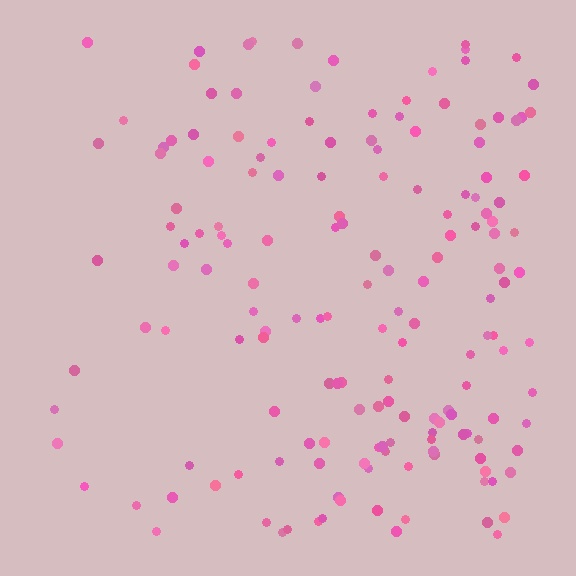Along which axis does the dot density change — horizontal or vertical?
Horizontal.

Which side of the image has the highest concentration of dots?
The right.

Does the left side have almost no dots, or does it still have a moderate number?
Still a moderate number, just noticeably fewer than the right.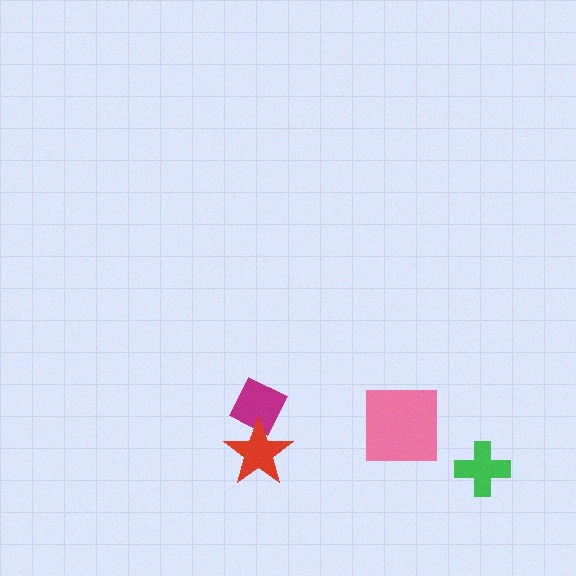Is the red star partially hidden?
No, no other shape covers it.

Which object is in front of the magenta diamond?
The red star is in front of the magenta diamond.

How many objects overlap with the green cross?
0 objects overlap with the green cross.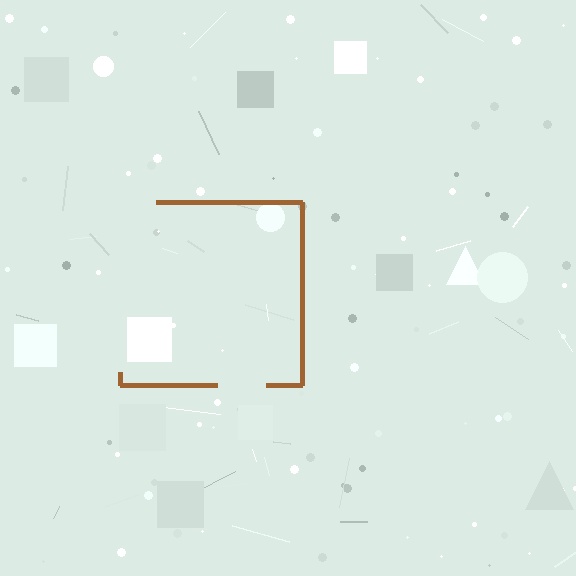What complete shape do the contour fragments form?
The contour fragments form a square.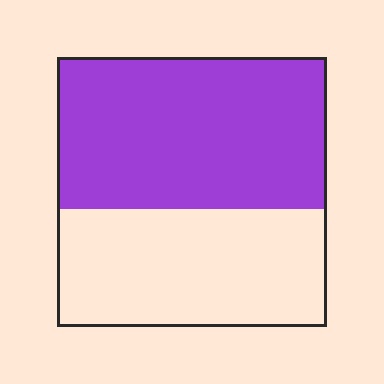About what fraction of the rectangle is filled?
About three fifths (3/5).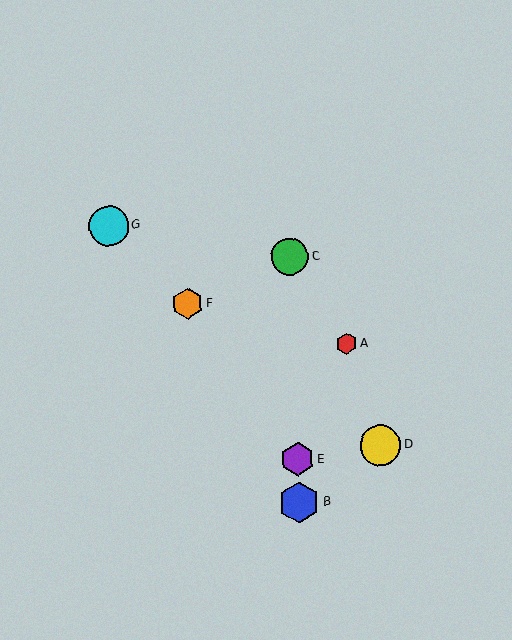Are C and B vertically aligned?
Yes, both are at x≈290.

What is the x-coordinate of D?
Object D is at x≈380.